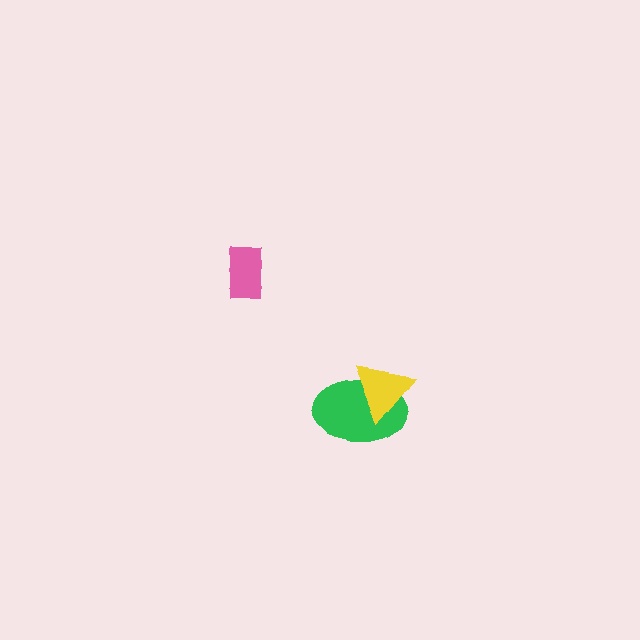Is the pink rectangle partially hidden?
No, no other shape covers it.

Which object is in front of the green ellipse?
The yellow triangle is in front of the green ellipse.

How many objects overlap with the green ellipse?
1 object overlaps with the green ellipse.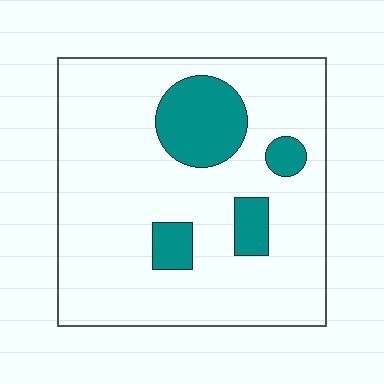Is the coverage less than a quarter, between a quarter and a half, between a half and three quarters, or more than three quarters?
Less than a quarter.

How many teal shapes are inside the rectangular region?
4.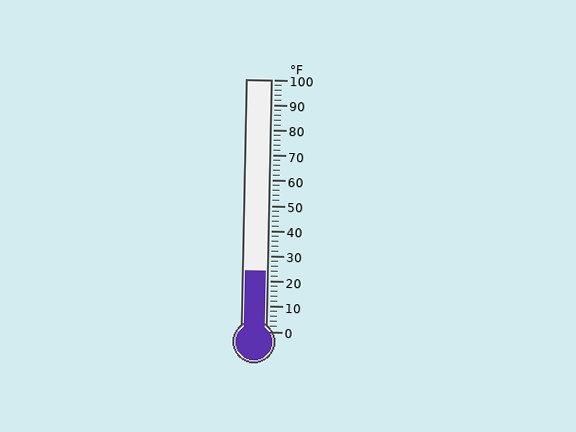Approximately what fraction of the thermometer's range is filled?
The thermometer is filled to approximately 25% of its range.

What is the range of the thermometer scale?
The thermometer scale ranges from 0°F to 100°F.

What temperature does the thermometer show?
The thermometer shows approximately 24°F.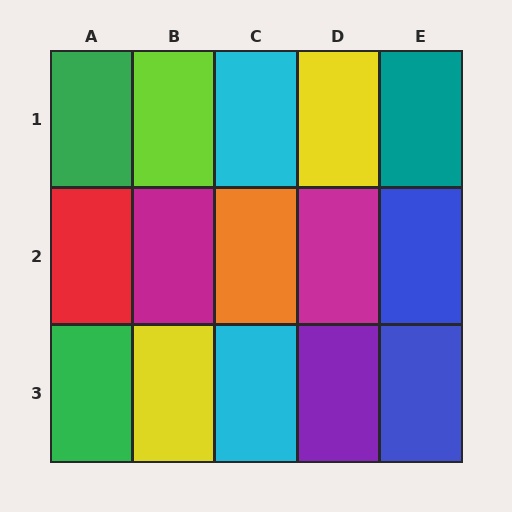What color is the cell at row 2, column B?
Magenta.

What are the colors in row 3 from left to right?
Green, yellow, cyan, purple, blue.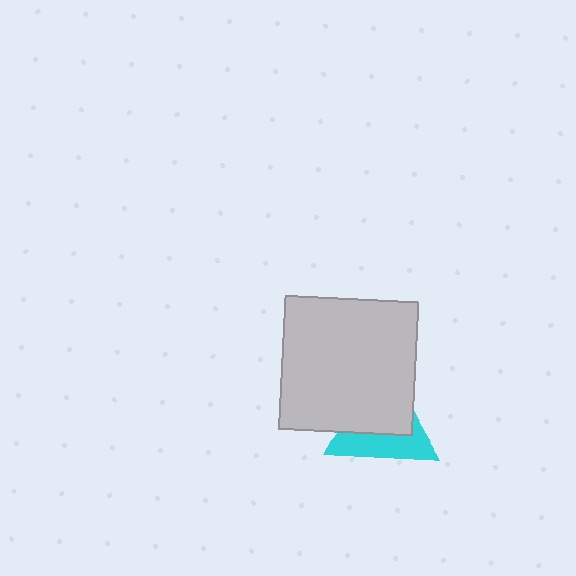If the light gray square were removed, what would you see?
You would see the complete cyan triangle.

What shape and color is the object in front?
The object in front is a light gray square.